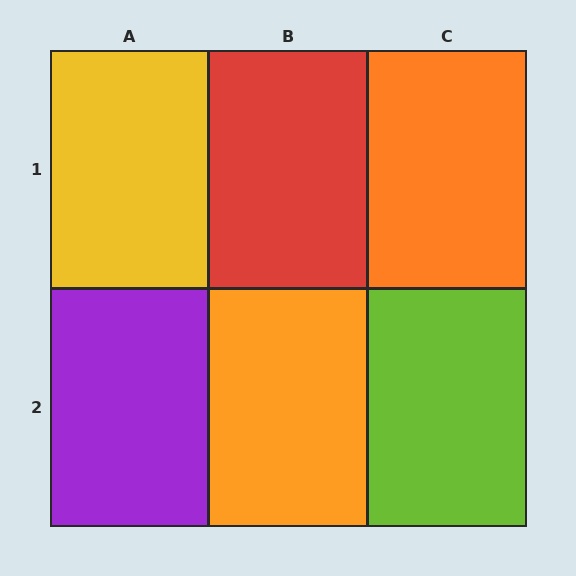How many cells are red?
1 cell is red.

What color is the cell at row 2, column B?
Orange.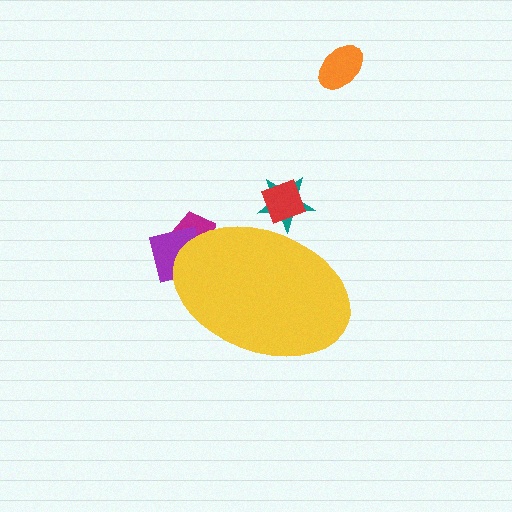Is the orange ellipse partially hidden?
No, the orange ellipse is fully visible.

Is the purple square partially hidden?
Yes, the purple square is partially hidden behind the yellow ellipse.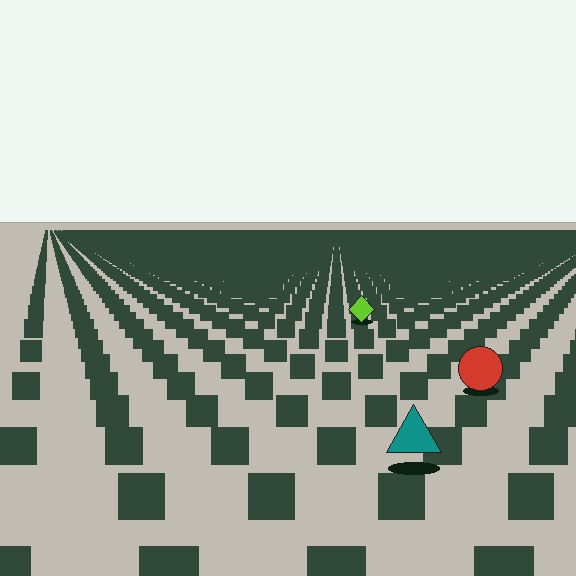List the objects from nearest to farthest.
From nearest to farthest: the teal triangle, the red circle, the lime diamond.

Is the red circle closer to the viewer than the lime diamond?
Yes. The red circle is closer — you can tell from the texture gradient: the ground texture is coarser near it.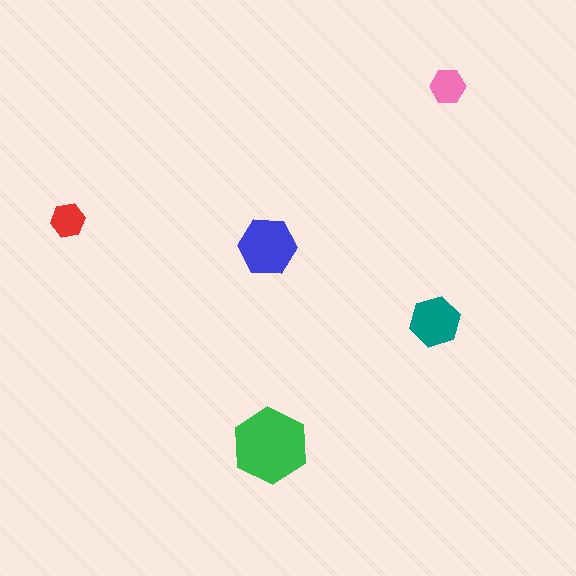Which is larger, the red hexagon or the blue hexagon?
The blue one.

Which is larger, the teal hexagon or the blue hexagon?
The blue one.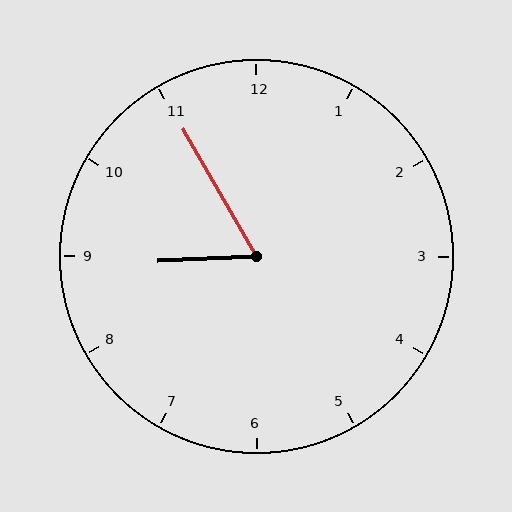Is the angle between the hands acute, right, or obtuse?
It is acute.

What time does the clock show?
8:55.